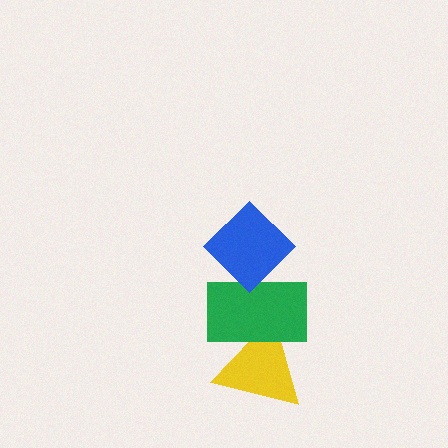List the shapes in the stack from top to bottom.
From top to bottom: the blue diamond, the green rectangle, the yellow triangle.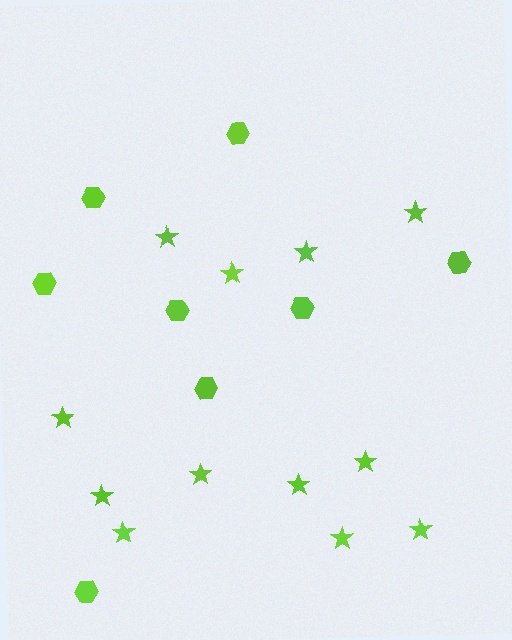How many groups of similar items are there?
There are 2 groups: one group of stars (12) and one group of hexagons (8).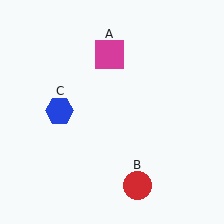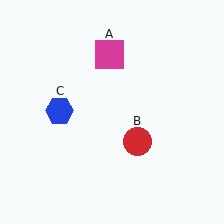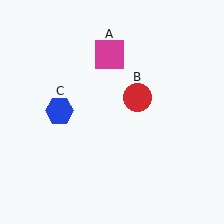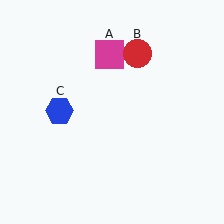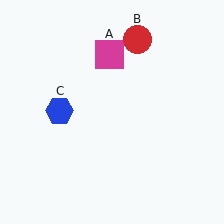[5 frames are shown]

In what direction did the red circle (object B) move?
The red circle (object B) moved up.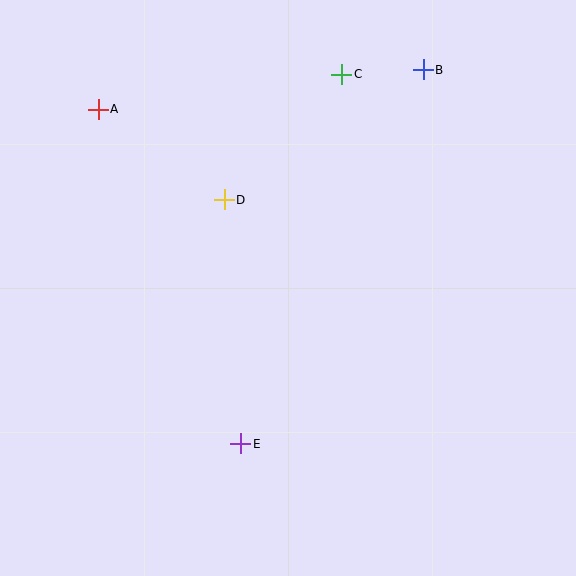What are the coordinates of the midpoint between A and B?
The midpoint between A and B is at (261, 90).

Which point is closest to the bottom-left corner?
Point E is closest to the bottom-left corner.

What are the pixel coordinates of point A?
Point A is at (98, 109).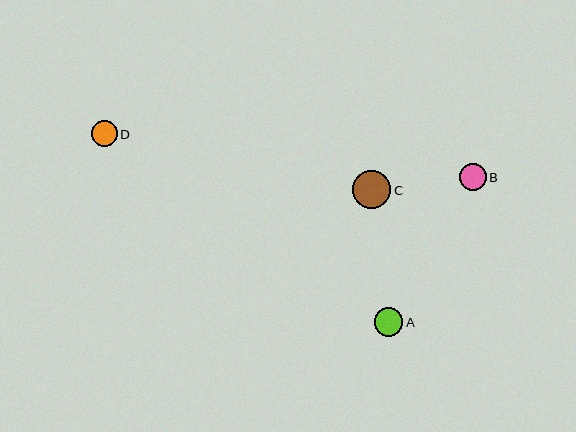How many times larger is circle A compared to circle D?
Circle A is approximately 1.1 times the size of circle D.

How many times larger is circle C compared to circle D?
Circle C is approximately 1.5 times the size of circle D.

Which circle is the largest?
Circle C is the largest with a size of approximately 38 pixels.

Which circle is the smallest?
Circle D is the smallest with a size of approximately 26 pixels.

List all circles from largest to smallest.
From largest to smallest: C, A, B, D.